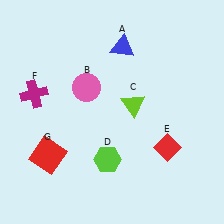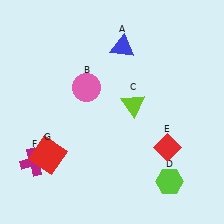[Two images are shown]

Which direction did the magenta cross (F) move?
The magenta cross (F) moved down.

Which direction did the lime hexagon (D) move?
The lime hexagon (D) moved right.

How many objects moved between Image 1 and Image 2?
2 objects moved between the two images.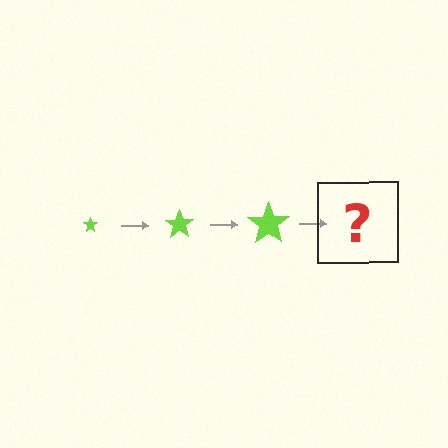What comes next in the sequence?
The next element should be a lime star, larger than the previous one.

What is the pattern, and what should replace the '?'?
The pattern is that the star gets progressively larger each step. The '?' should be a lime star, larger than the previous one.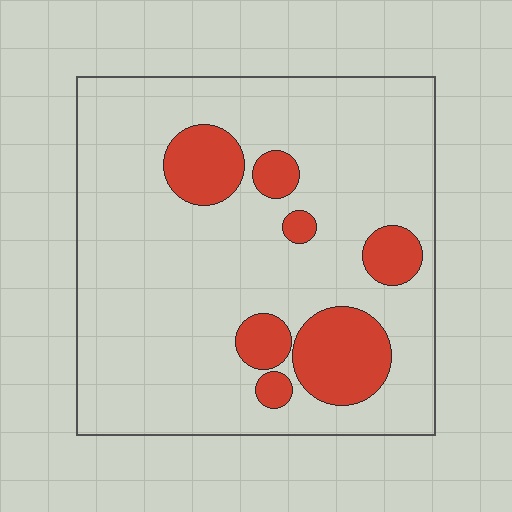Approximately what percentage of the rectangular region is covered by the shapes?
Approximately 15%.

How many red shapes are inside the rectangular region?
7.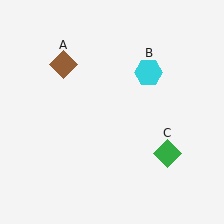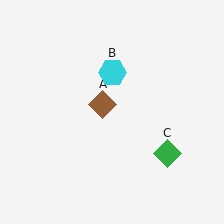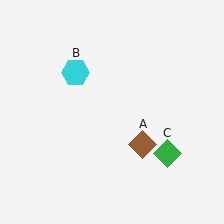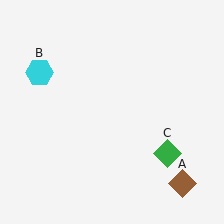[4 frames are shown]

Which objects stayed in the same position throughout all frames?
Green diamond (object C) remained stationary.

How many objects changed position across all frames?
2 objects changed position: brown diamond (object A), cyan hexagon (object B).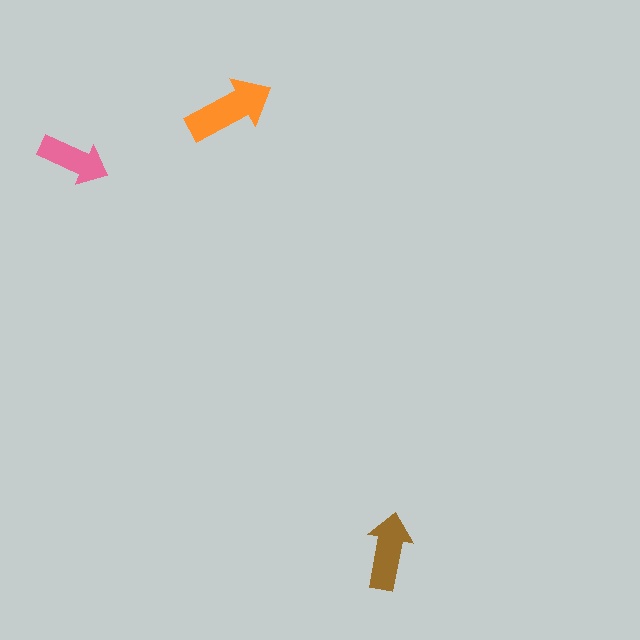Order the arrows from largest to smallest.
the orange one, the brown one, the pink one.